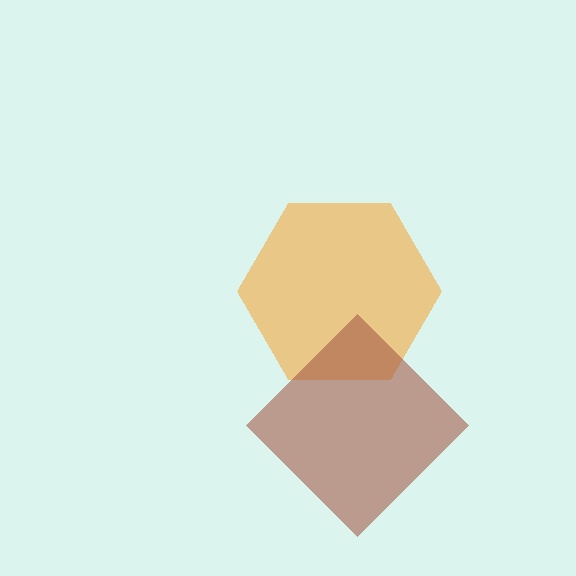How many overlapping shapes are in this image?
There are 2 overlapping shapes in the image.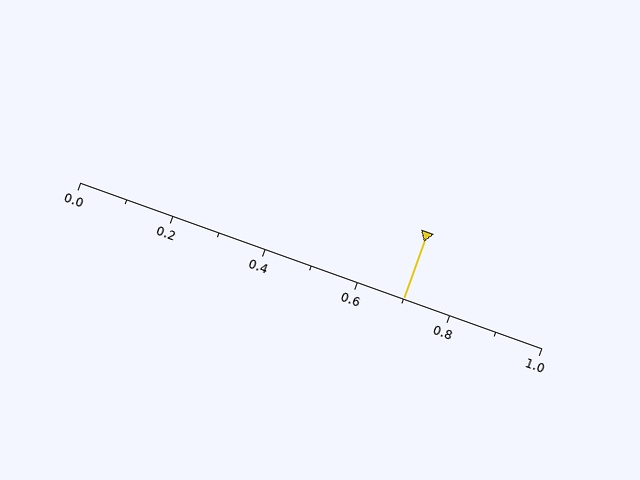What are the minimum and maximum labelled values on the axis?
The axis runs from 0.0 to 1.0.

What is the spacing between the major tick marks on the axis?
The major ticks are spaced 0.2 apart.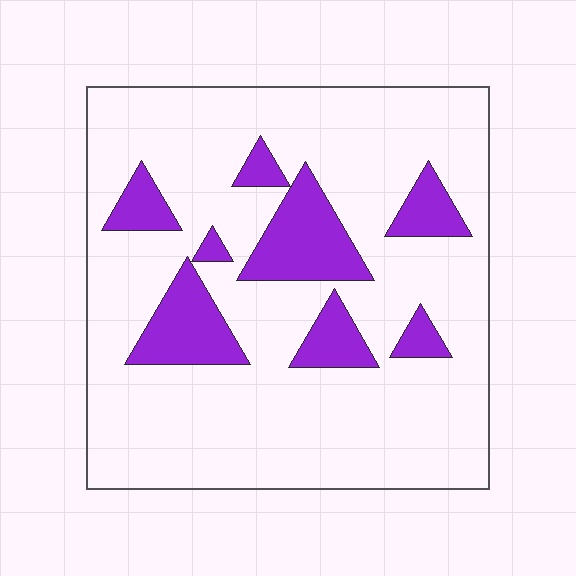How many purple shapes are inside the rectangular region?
8.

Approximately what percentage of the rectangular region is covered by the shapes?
Approximately 20%.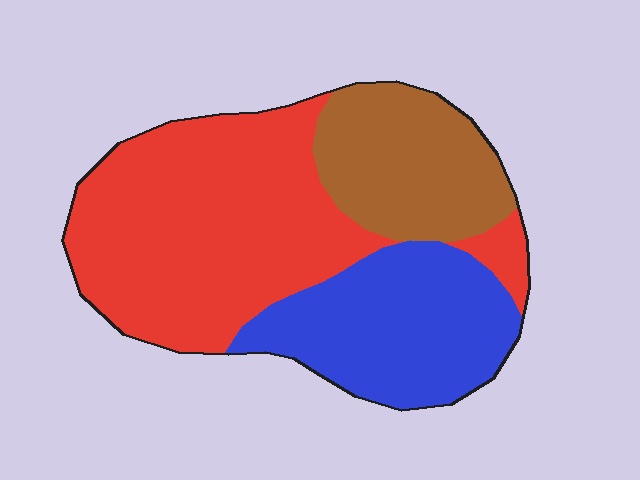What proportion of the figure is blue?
Blue takes up about one quarter (1/4) of the figure.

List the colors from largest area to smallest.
From largest to smallest: red, blue, brown.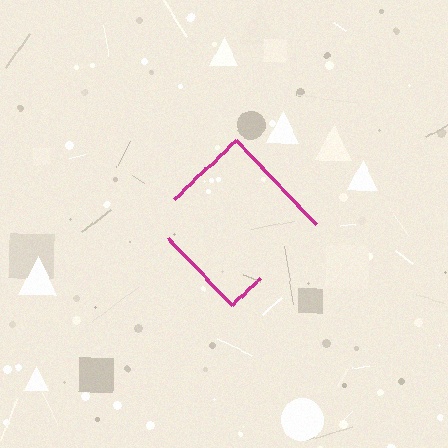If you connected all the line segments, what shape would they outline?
They would outline a diamond.